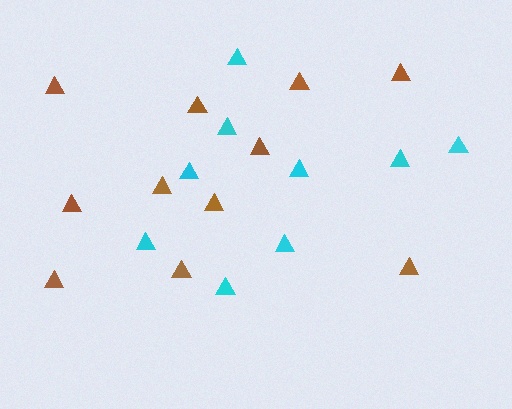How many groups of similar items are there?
There are 2 groups: one group of cyan triangles (9) and one group of brown triangles (11).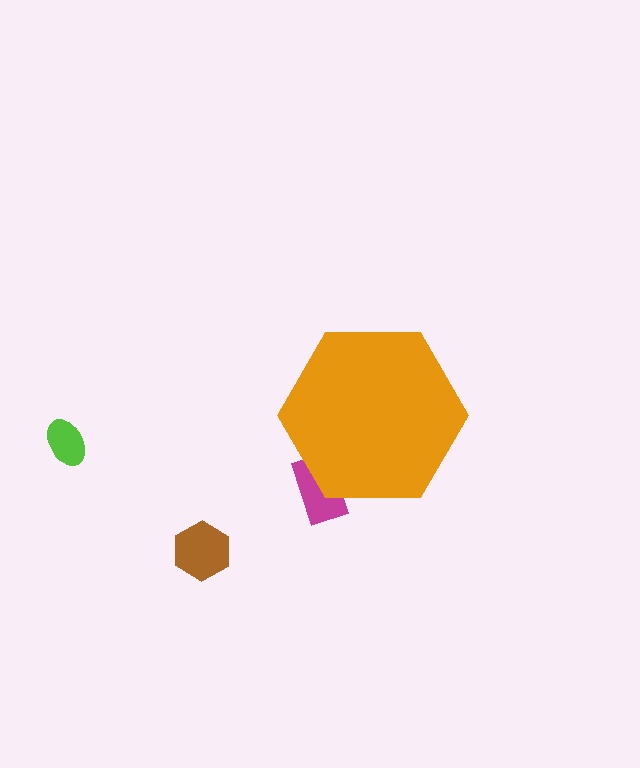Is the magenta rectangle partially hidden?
Yes, the magenta rectangle is partially hidden behind the orange hexagon.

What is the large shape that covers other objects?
An orange hexagon.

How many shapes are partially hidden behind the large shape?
1 shape is partially hidden.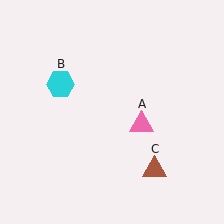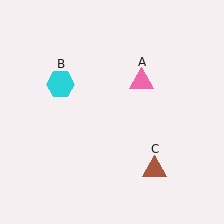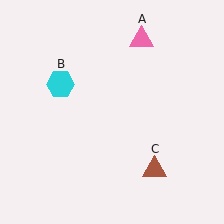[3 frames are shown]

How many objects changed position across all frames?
1 object changed position: pink triangle (object A).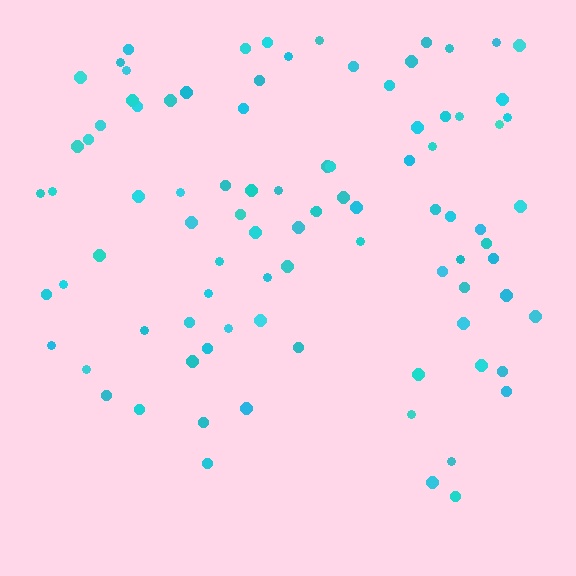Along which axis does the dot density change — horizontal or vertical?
Vertical.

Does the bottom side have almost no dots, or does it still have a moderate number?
Still a moderate number, just noticeably fewer than the top.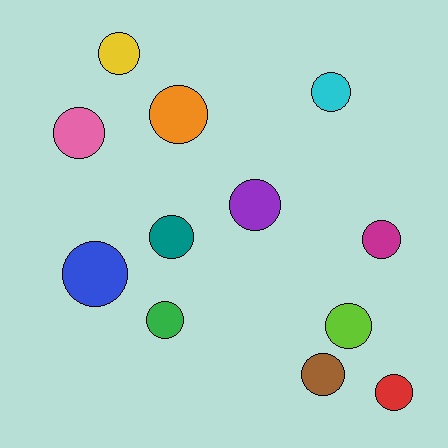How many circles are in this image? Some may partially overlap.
There are 12 circles.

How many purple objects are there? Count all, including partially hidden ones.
There is 1 purple object.